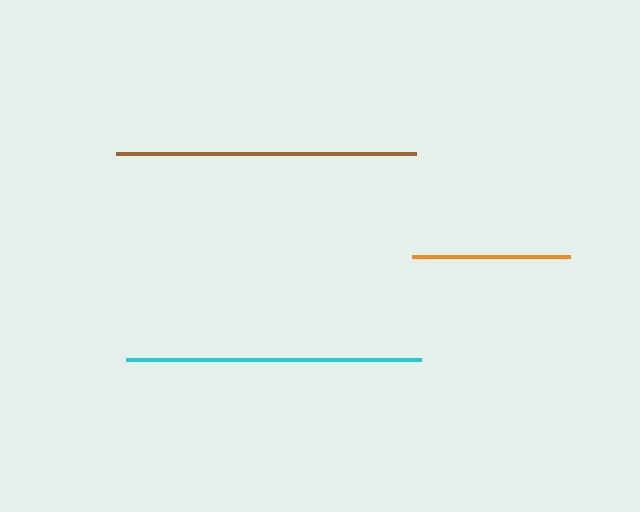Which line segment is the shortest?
The orange line is the shortest at approximately 157 pixels.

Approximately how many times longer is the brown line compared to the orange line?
The brown line is approximately 1.9 times the length of the orange line.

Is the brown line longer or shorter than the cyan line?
The brown line is longer than the cyan line.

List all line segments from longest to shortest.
From longest to shortest: brown, cyan, orange.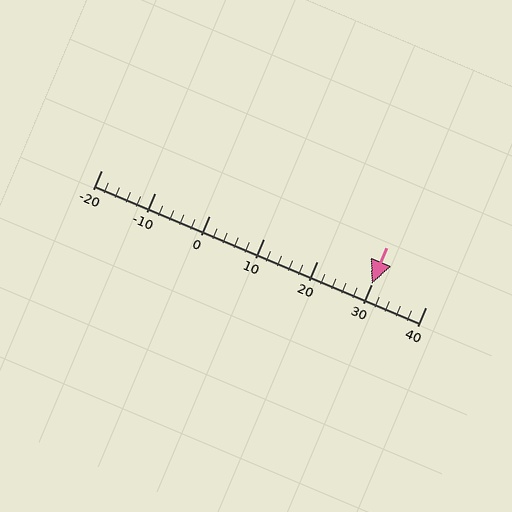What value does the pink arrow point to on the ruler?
The pink arrow points to approximately 30.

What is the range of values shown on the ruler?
The ruler shows values from -20 to 40.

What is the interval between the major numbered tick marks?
The major tick marks are spaced 10 units apart.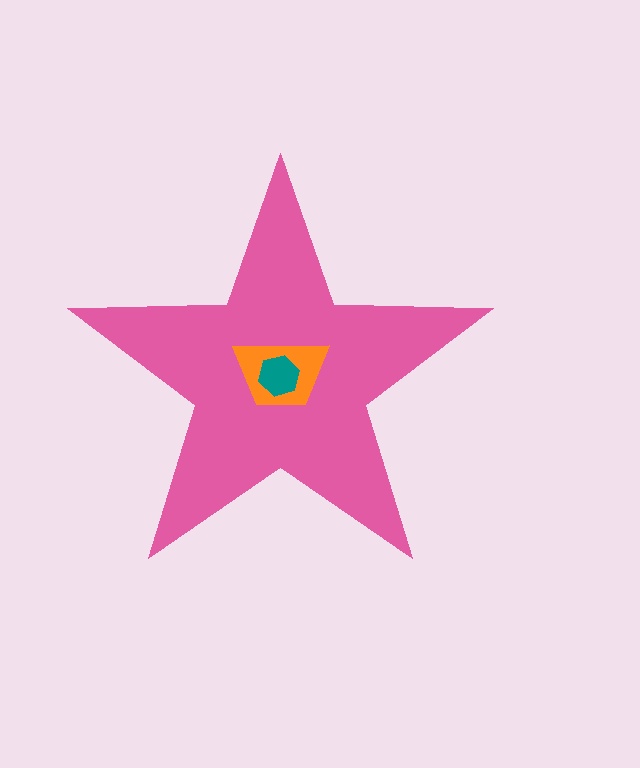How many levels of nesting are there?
3.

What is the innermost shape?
The teal hexagon.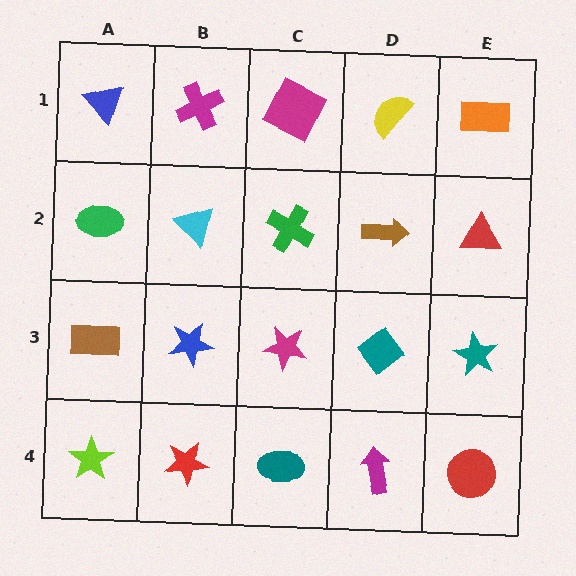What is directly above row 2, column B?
A magenta cross.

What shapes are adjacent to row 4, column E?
A teal star (row 3, column E), a magenta arrow (row 4, column D).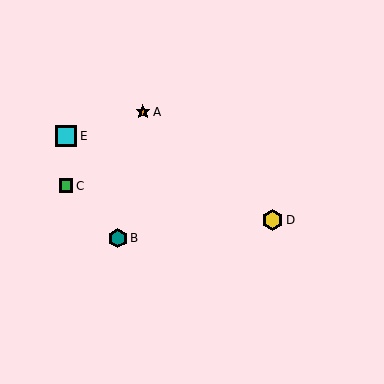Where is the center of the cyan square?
The center of the cyan square is at (66, 136).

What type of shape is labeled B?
Shape B is a teal hexagon.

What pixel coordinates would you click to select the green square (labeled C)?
Click at (66, 186) to select the green square C.